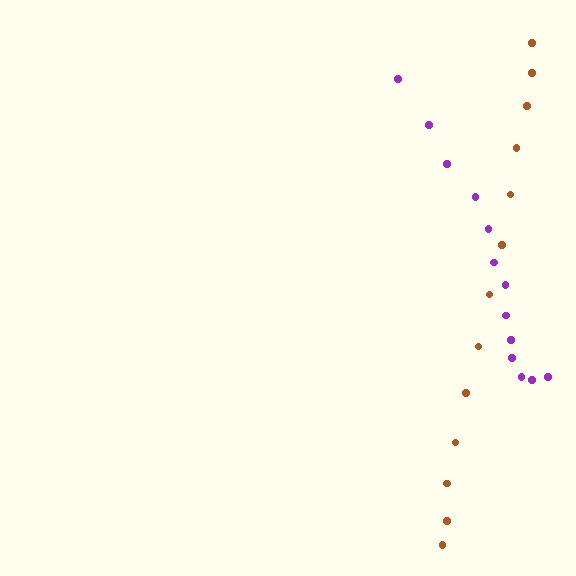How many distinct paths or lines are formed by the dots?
There are 2 distinct paths.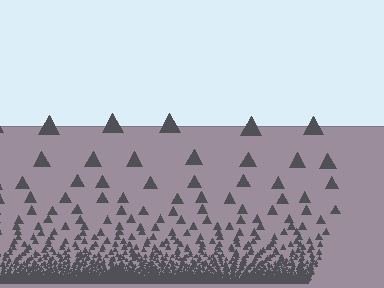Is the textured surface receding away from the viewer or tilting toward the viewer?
The surface appears to tilt toward the viewer. Texture elements get larger and sparser toward the top.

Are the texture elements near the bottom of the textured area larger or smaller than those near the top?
Smaller. The gradient is inverted — elements near the bottom are smaller and denser.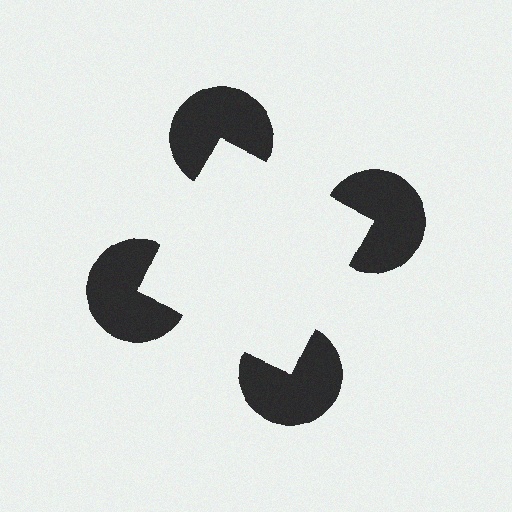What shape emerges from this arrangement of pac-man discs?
An illusory square — its edges are inferred from the aligned wedge cuts in the pac-man discs, not physically drawn.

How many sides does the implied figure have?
4 sides.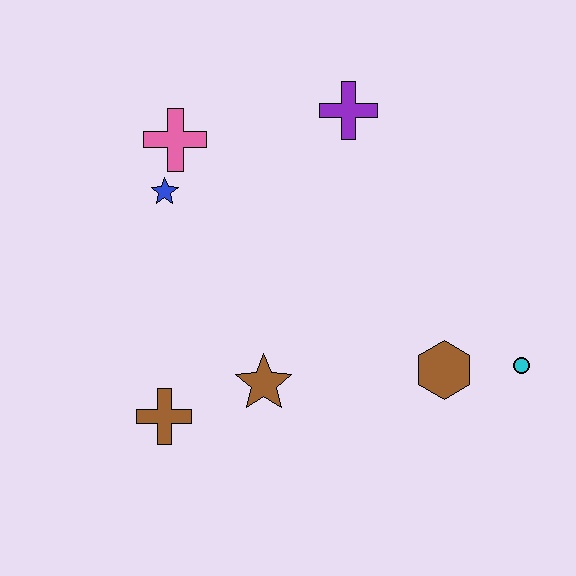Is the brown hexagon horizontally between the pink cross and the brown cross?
No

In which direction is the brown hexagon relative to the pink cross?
The brown hexagon is to the right of the pink cross.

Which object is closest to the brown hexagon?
The cyan circle is closest to the brown hexagon.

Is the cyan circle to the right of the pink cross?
Yes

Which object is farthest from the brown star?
The purple cross is farthest from the brown star.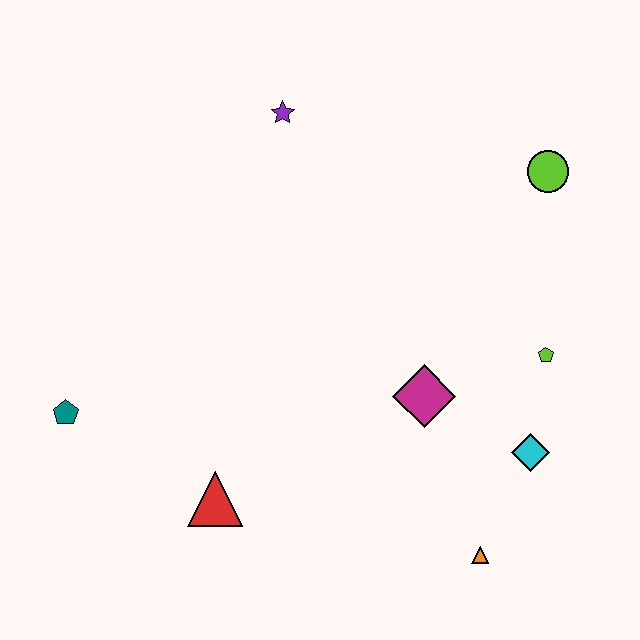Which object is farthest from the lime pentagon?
The teal pentagon is farthest from the lime pentagon.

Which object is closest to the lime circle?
The lime pentagon is closest to the lime circle.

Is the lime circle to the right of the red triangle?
Yes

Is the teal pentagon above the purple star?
No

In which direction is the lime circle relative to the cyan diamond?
The lime circle is above the cyan diamond.